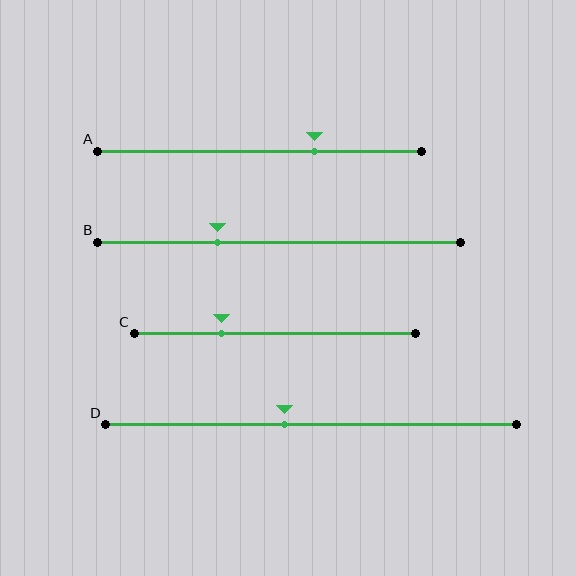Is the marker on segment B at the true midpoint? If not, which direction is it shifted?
No, the marker on segment B is shifted to the left by about 17% of the segment length.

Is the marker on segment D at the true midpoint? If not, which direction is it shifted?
No, the marker on segment D is shifted to the left by about 6% of the segment length.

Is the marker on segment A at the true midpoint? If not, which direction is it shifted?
No, the marker on segment A is shifted to the right by about 17% of the segment length.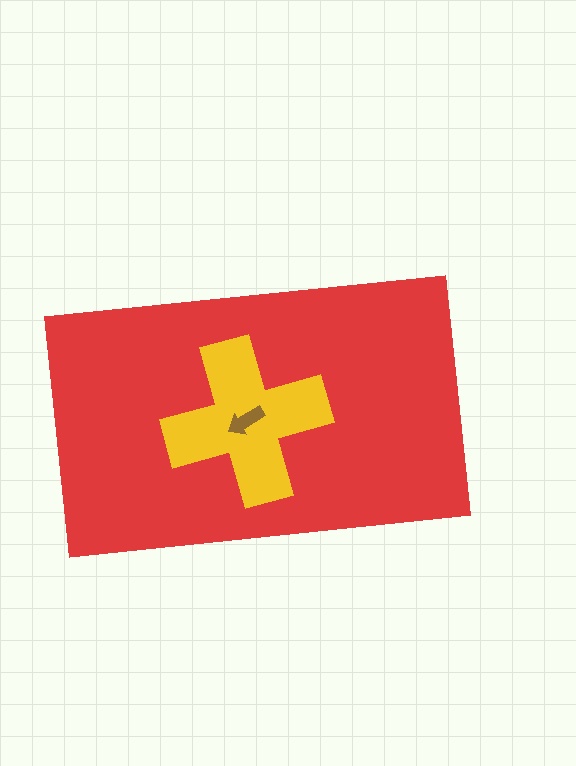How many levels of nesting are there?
3.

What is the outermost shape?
The red rectangle.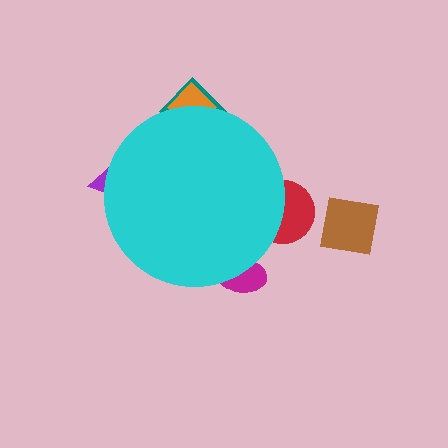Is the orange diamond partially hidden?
Yes, the orange diamond is partially hidden behind the cyan circle.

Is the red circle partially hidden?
Yes, the red circle is partially hidden behind the cyan circle.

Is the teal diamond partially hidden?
Yes, the teal diamond is partially hidden behind the cyan circle.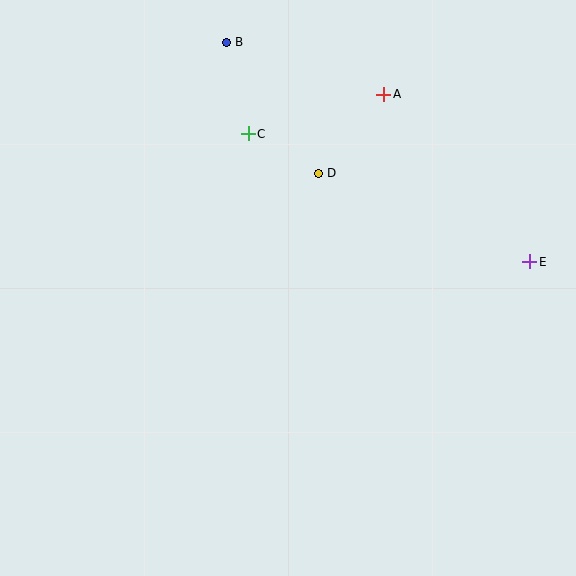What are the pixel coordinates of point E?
Point E is at (530, 262).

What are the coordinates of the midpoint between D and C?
The midpoint between D and C is at (283, 153).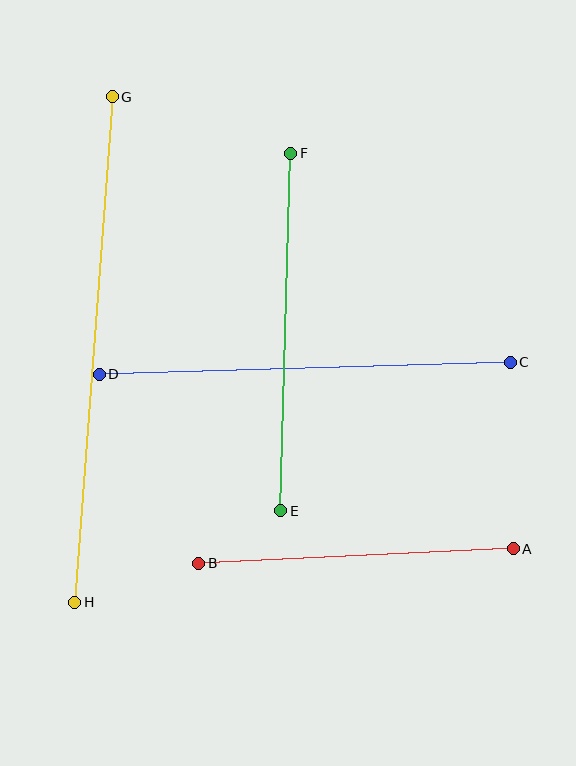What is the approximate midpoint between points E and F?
The midpoint is at approximately (286, 332) pixels.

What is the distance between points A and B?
The distance is approximately 315 pixels.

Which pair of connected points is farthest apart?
Points G and H are farthest apart.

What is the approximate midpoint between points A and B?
The midpoint is at approximately (356, 556) pixels.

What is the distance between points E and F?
The distance is approximately 358 pixels.